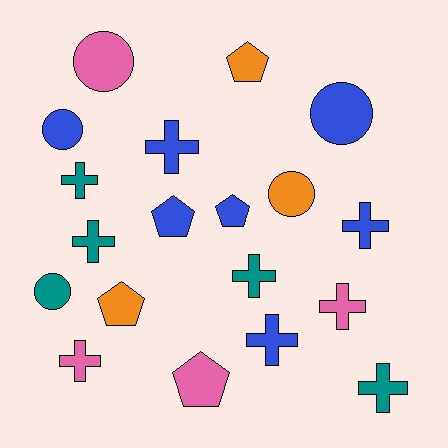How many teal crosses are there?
There are 4 teal crosses.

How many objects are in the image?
There are 19 objects.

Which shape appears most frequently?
Cross, with 9 objects.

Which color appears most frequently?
Blue, with 7 objects.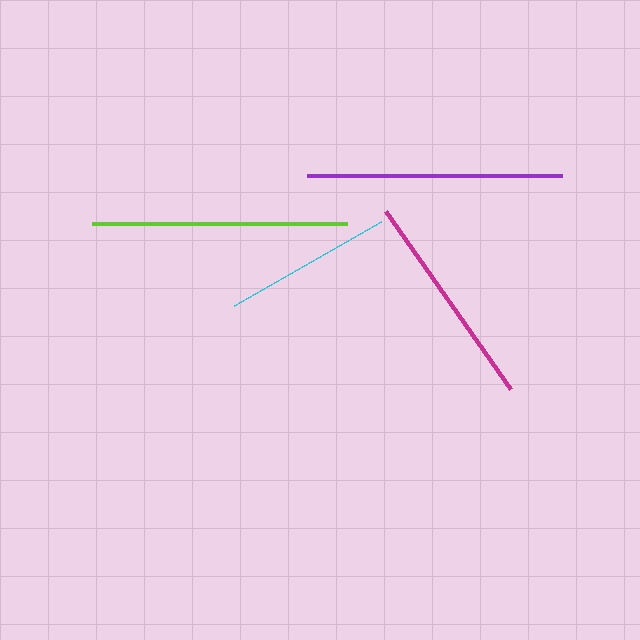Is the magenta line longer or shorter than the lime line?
The lime line is longer than the magenta line.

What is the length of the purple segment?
The purple segment is approximately 255 pixels long.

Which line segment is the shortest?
The cyan line is the shortest at approximately 169 pixels.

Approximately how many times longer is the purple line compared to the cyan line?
The purple line is approximately 1.5 times the length of the cyan line.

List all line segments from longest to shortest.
From longest to shortest: purple, lime, magenta, cyan.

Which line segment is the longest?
The purple line is the longest at approximately 255 pixels.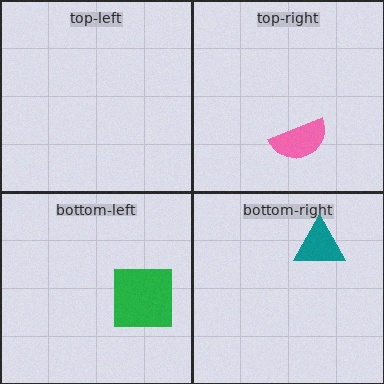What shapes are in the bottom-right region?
The teal triangle.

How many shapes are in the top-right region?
1.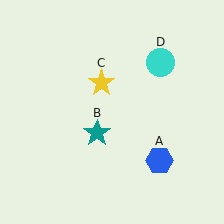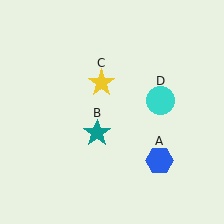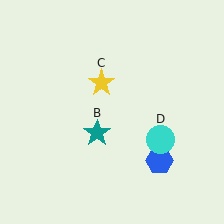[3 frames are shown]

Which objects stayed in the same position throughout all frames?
Blue hexagon (object A) and teal star (object B) and yellow star (object C) remained stationary.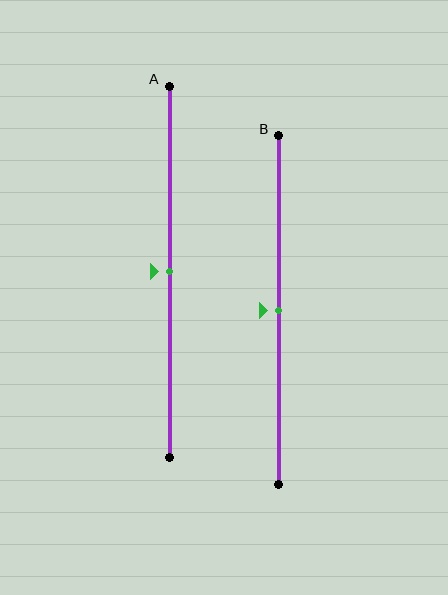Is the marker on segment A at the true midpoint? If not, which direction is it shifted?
Yes, the marker on segment A is at the true midpoint.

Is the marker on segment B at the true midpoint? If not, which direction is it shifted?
Yes, the marker on segment B is at the true midpoint.